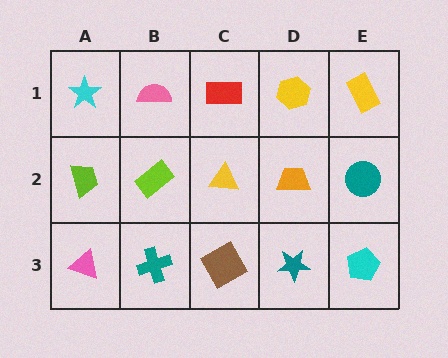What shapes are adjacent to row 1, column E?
A teal circle (row 2, column E), a yellow hexagon (row 1, column D).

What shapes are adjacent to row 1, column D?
An orange trapezoid (row 2, column D), a red rectangle (row 1, column C), a yellow rectangle (row 1, column E).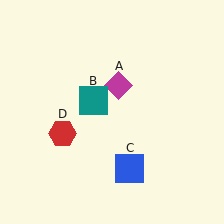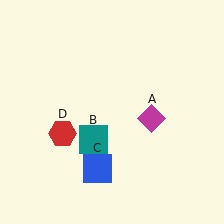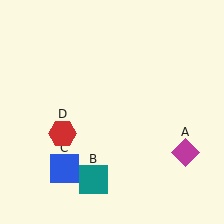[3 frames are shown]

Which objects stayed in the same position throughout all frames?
Red hexagon (object D) remained stationary.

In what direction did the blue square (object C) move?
The blue square (object C) moved left.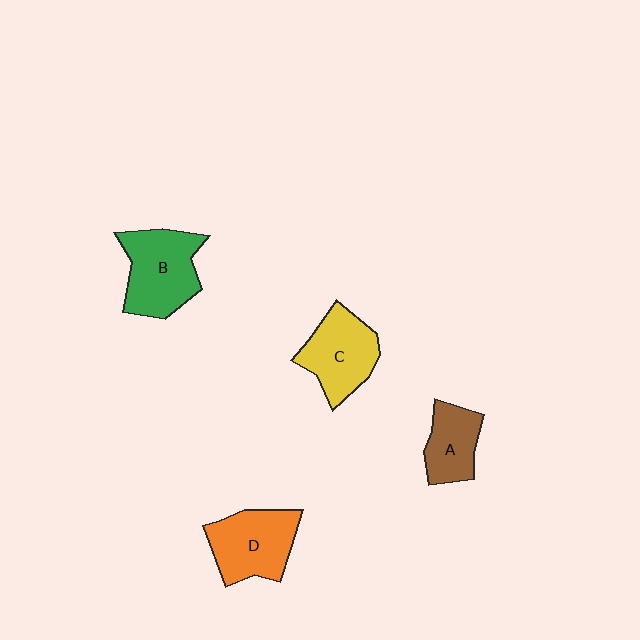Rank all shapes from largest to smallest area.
From largest to smallest: B (green), D (orange), C (yellow), A (brown).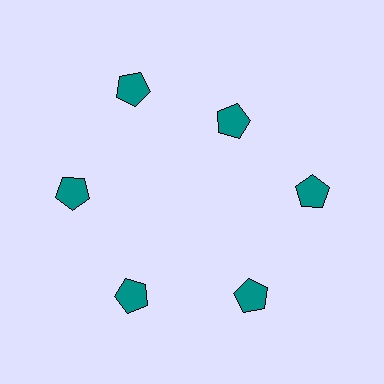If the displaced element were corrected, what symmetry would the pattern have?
It would have 6-fold rotational symmetry — the pattern would map onto itself every 60 degrees.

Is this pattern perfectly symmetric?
No. The 6 teal pentagons are arranged in a ring, but one element near the 1 o'clock position is pulled inward toward the center, breaking the 6-fold rotational symmetry.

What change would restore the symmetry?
The symmetry would be restored by moving it outward, back onto the ring so that all 6 pentagons sit at equal angles and equal distance from the center.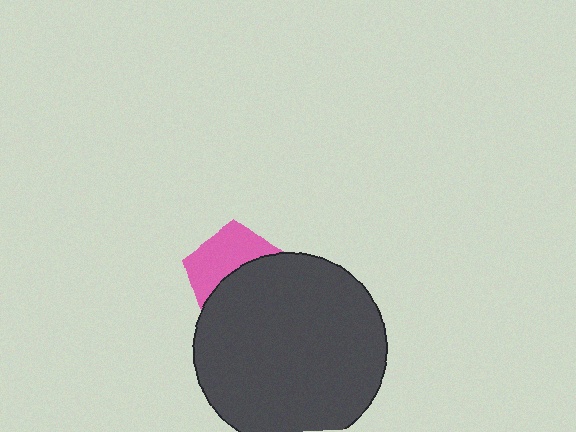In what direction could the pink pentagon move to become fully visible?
The pink pentagon could move up. That would shift it out from behind the dark gray circle entirely.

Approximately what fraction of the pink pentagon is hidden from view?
Roughly 52% of the pink pentagon is hidden behind the dark gray circle.